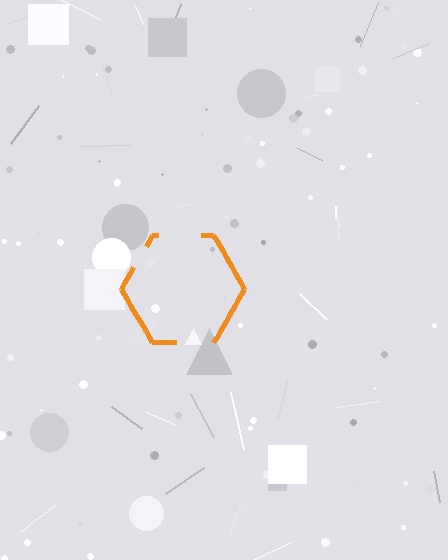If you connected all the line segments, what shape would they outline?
They would outline a hexagon.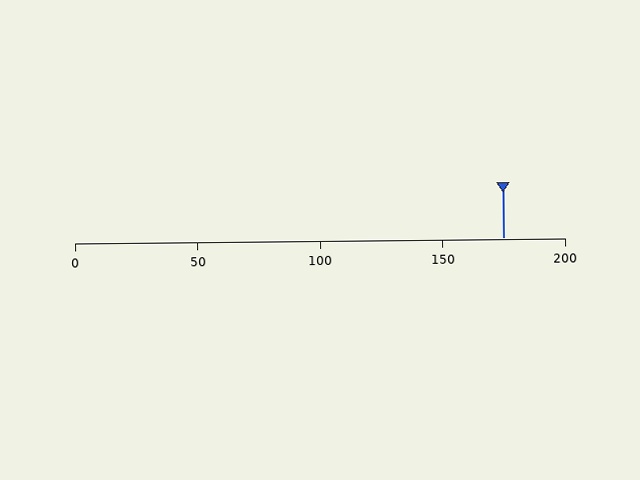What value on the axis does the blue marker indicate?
The marker indicates approximately 175.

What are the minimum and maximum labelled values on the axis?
The axis runs from 0 to 200.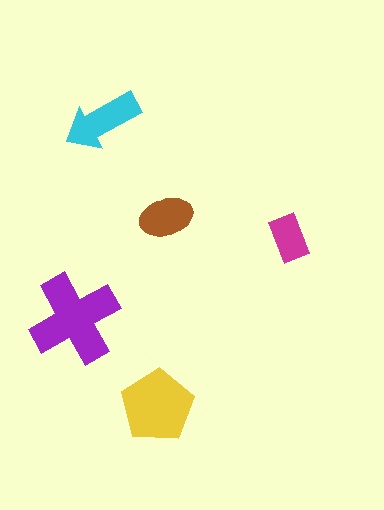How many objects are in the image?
There are 5 objects in the image.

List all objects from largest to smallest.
The purple cross, the yellow pentagon, the cyan arrow, the brown ellipse, the magenta rectangle.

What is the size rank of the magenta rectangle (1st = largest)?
5th.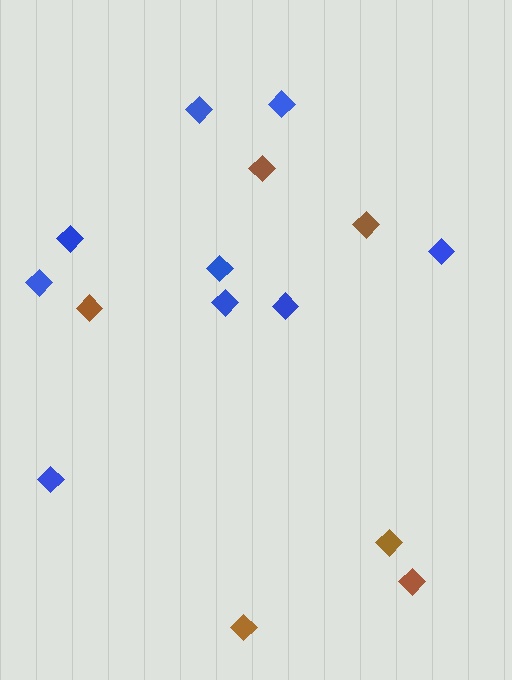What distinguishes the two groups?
There are 2 groups: one group of brown diamonds (6) and one group of blue diamonds (9).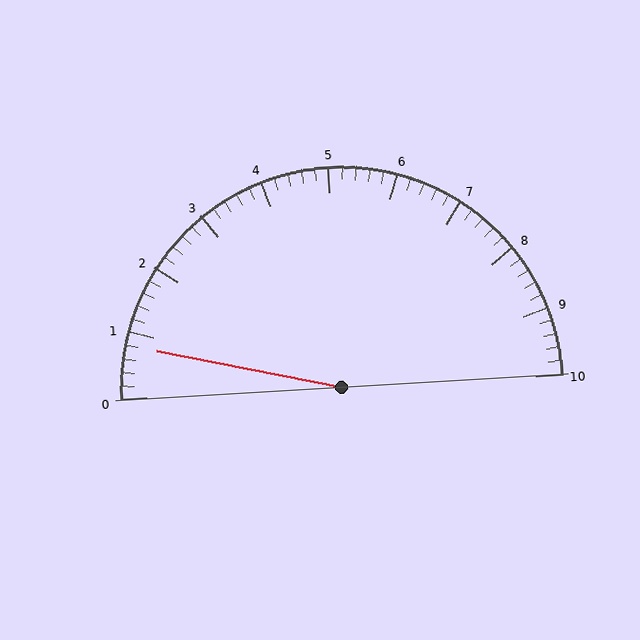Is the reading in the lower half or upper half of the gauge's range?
The reading is in the lower half of the range (0 to 10).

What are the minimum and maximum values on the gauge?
The gauge ranges from 0 to 10.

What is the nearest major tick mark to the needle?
The nearest major tick mark is 1.